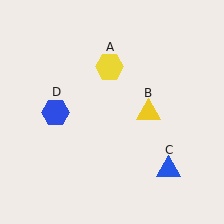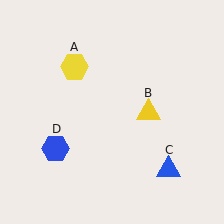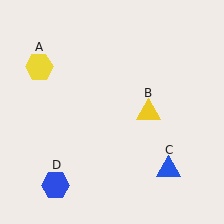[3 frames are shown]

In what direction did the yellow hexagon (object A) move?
The yellow hexagon (object A) moved left.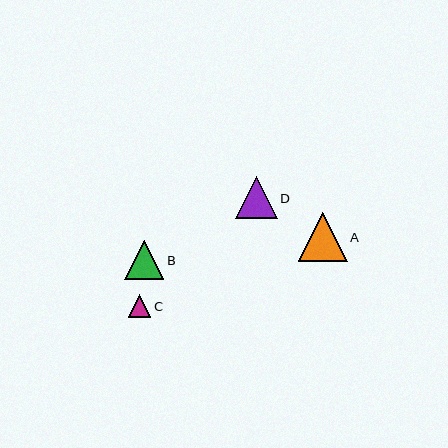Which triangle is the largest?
Triangle A is the largest with a size of approximately 49 pixels.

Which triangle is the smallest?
Triangle C is the smallest with a size of approximately 23 pixels.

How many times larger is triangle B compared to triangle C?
Triangle B is approximately 1.7 times the size of triangle C.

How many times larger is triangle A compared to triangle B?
Triangle A is approximately 1.3 times the size of triangle B.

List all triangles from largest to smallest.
From largest to smallest: A, D, B, C.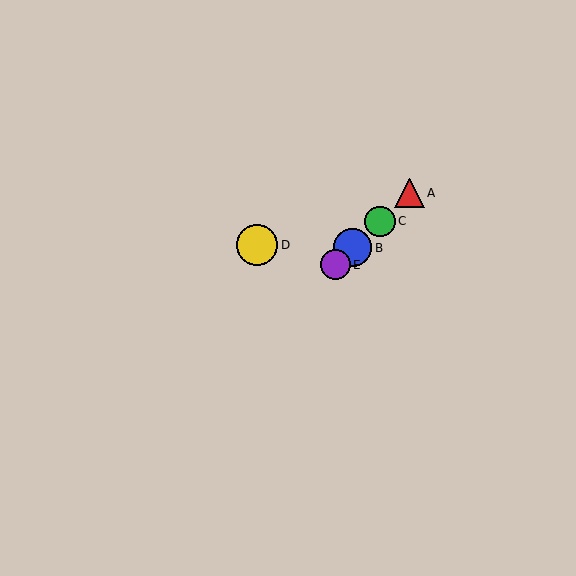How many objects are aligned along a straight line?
4 objects (A, B, C, E) are aligned along a straight line.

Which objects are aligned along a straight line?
Objects A, B, C, E are aligned along a straight line.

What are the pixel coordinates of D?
Object D is at (257, 245).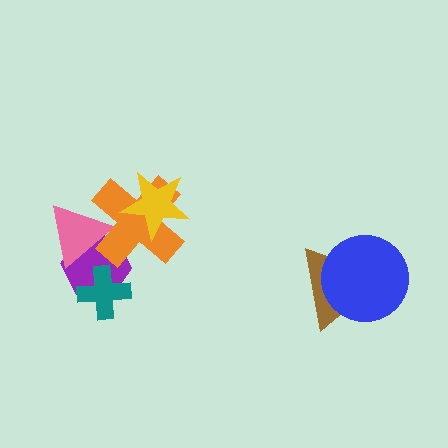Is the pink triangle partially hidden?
Yes, it is partially covered by another shape.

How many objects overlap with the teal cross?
1 object overlaps with the teal cross.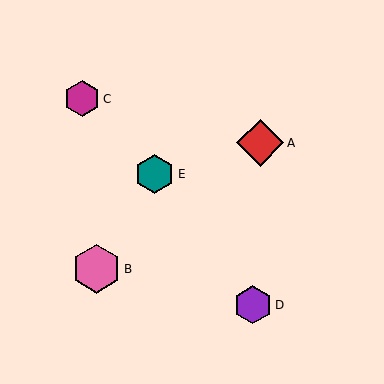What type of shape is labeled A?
Shape A is a red diamond.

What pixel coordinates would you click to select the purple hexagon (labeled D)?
Click at (253, 305) to select the purple hexagon D.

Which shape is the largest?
The pink hexagon (labeled B) is the largest.